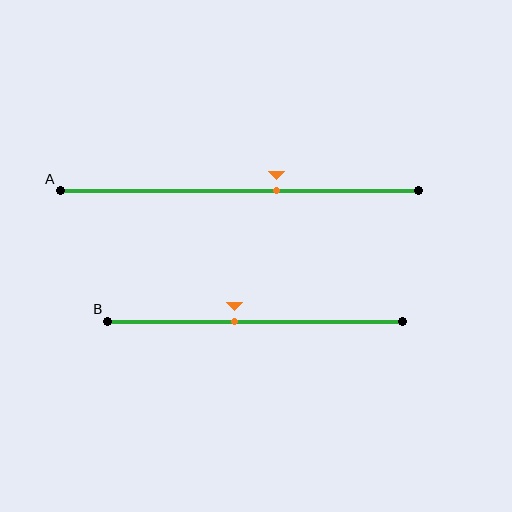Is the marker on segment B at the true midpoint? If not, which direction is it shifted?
No, the marker on segment B is shifted to the left by about 7% of the segment length.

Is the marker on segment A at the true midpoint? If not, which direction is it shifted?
No, the marker on segment A is shifted to the right by about 10% of the segment length.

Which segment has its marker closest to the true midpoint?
Segment B has its marker closest to the true midpoint.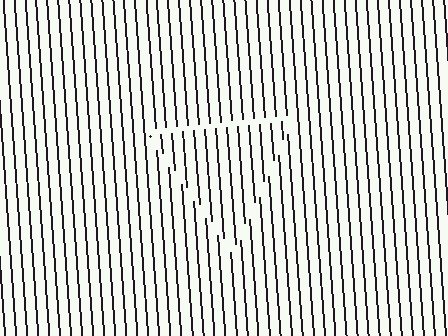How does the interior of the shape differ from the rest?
The interior of the shape contains the same grating, shifted by half a period — the contour is defined by the phase discontinuity where line-ends from the inner and outer gratings abut.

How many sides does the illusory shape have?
3 sides — the line-ends trace a triangle.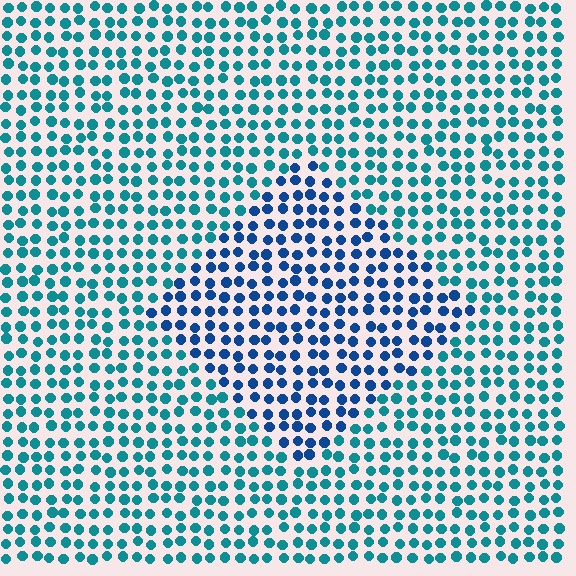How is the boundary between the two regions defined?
The boundary is defined purely by a slight shift in hue (about 32 degrees). Spacing, size, and orientation are identical on both sides.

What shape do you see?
I see a diamond.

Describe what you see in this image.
The image is filled with small teal elements in a uniform arrangement. A diamond-shaped region is visible where the elements are tinted to a slightly different hue, forming a subtle color boundary.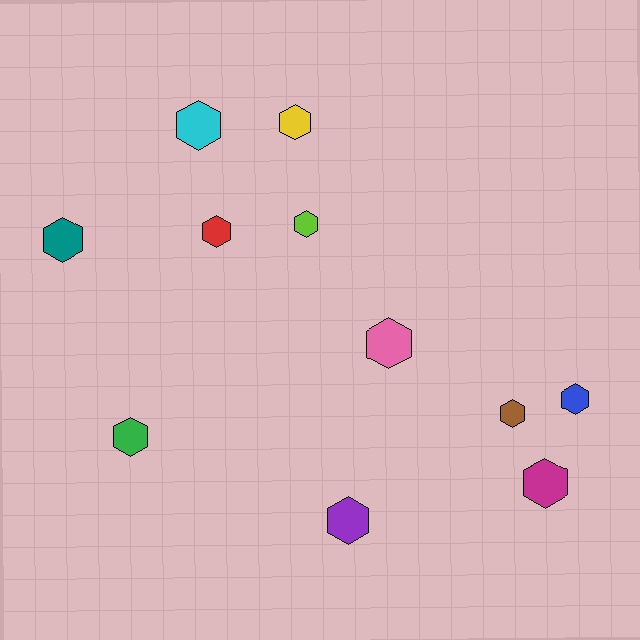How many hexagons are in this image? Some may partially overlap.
There are 11 hexagons.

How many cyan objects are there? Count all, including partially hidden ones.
There is 1 cyan object.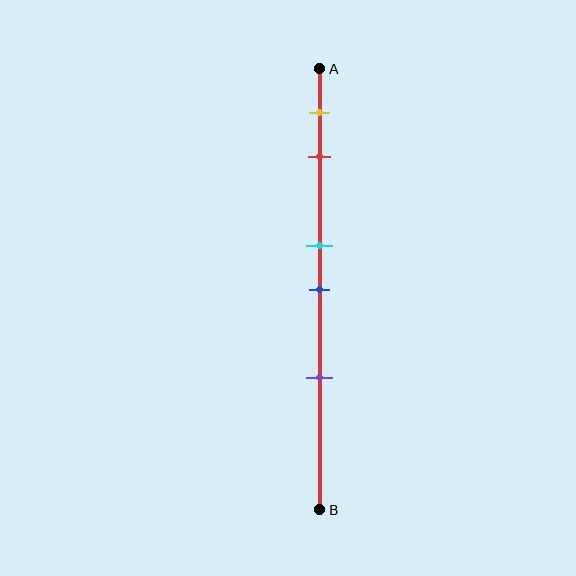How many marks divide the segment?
There are 5 marks dividing the segment.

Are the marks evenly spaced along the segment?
No, the marks are not evenly spaced.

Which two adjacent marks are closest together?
The cyan and blue marks are the closest adjacent pair.